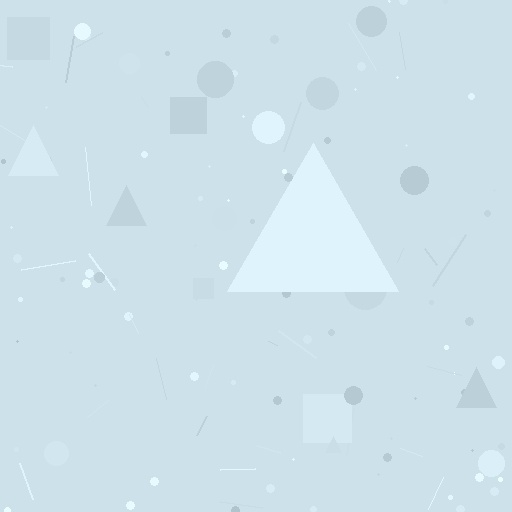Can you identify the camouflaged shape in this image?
The camouflaged shape is a triangle.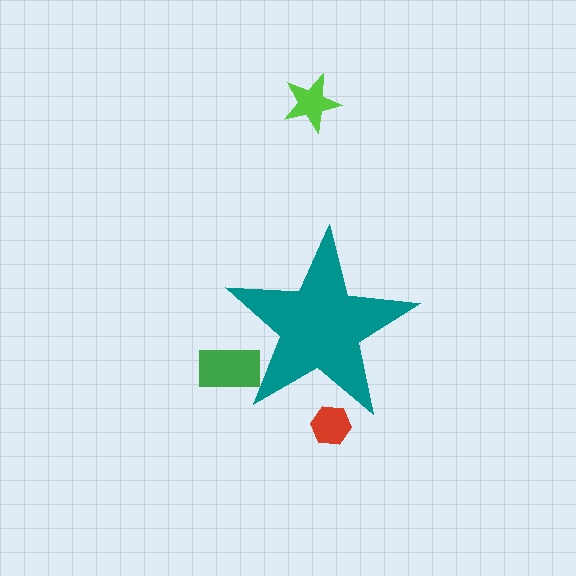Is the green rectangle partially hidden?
Yes, the green rectangle is partially hidden behind the teal star.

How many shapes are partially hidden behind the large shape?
2 shapes are partially hidden.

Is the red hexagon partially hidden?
Yes, the red hexagon is partially hidden behind the teal star.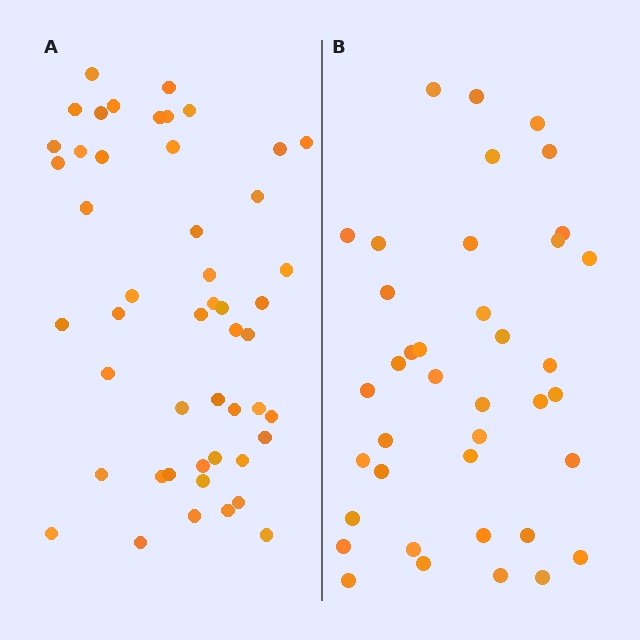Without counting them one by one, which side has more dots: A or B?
Region A (the left region) has more dots.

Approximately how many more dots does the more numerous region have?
Region A has roughly 10 or so more dots than region B.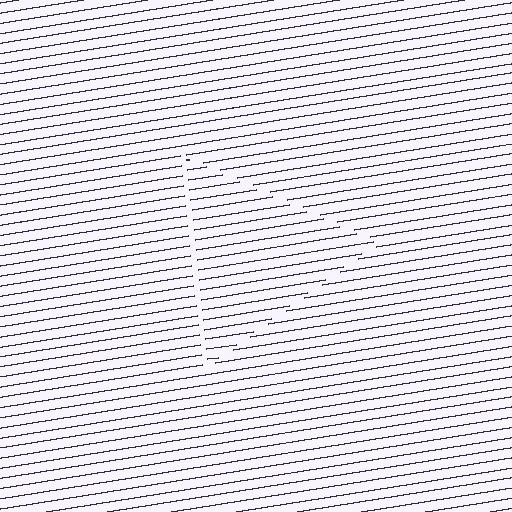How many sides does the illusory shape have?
3 sides — the line-ends trace a triangle.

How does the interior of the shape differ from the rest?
The interior of the shape contains the same grating, shifted by half a period — the contour is defined by the phase discontinuity where line-ends from the inner and outer gratings abut.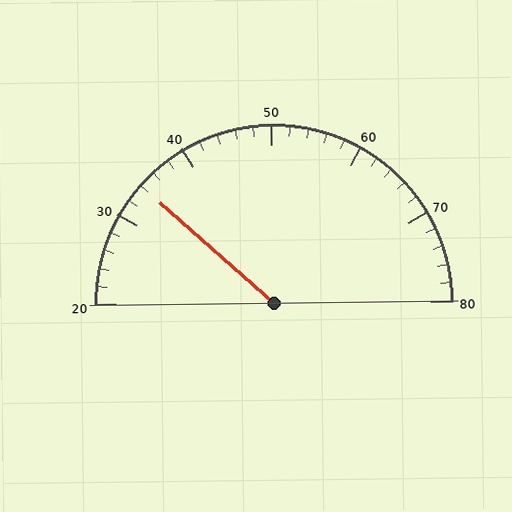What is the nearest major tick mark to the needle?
The nearest major tick mark is 30.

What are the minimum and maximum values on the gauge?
The gauge ranges from 20 to 80.